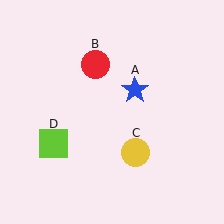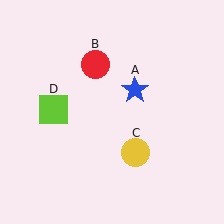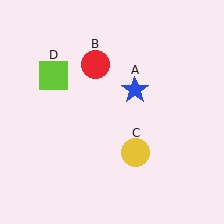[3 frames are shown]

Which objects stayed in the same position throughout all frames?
Blue star (object A) and red circle (object B) and yellow circle (object C) remained stationary.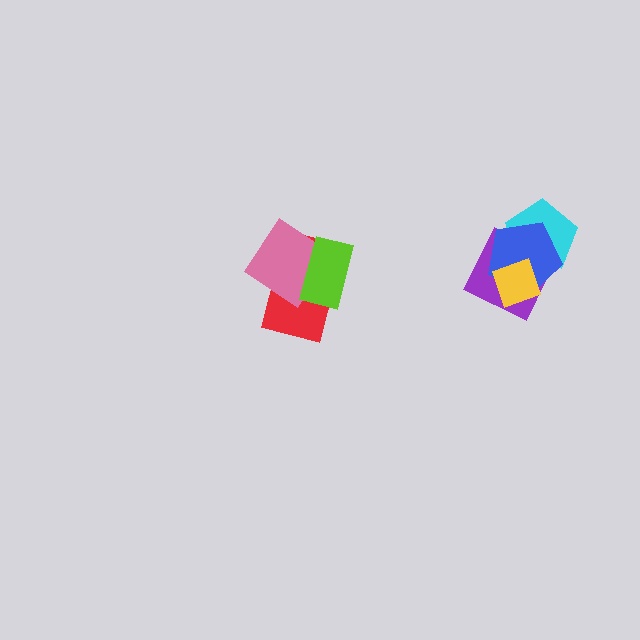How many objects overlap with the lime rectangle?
2 objects overlap with the lime rectangle.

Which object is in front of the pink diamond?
The lime rectangle is in front of the pink diamond.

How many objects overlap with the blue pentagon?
3 objects overlap with the blue pentagon.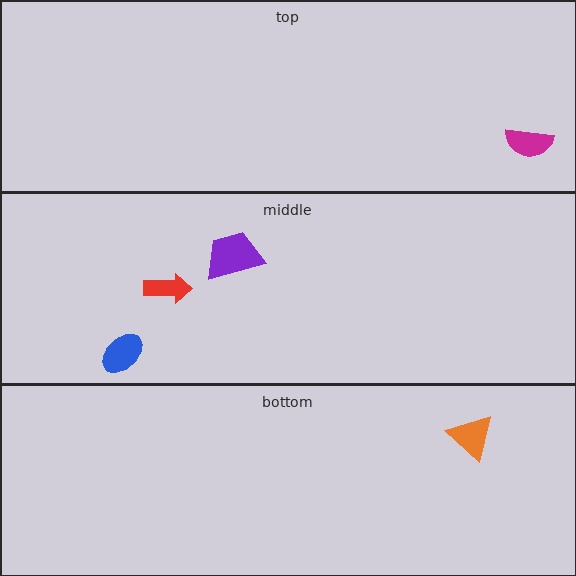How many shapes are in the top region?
1.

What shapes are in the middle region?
The purple trapezoid, the blue ellipse, the red arrow.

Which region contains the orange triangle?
The bottom region.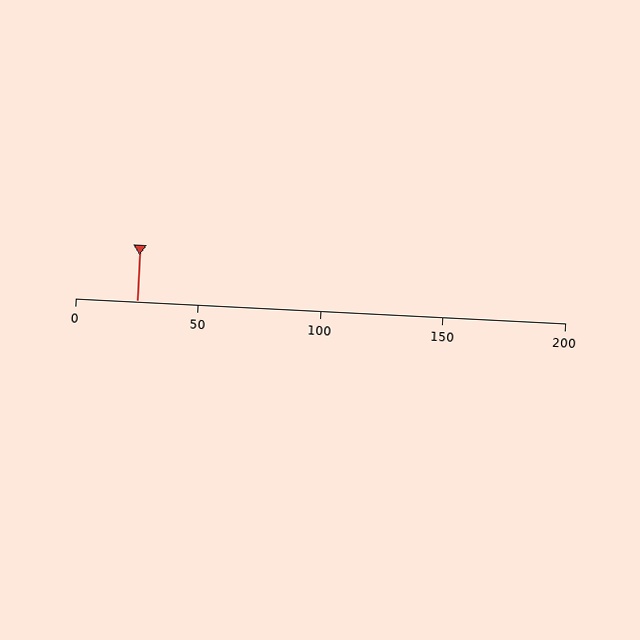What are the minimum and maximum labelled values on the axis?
The axis runs from 0 to 200.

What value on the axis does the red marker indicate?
The marker indicates approximately 25.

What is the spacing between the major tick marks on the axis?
The major ticks are spaced 50 apart.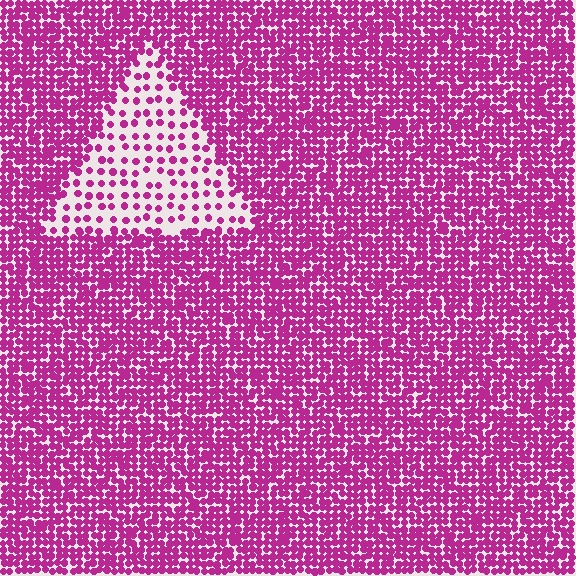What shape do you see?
I see a triangle.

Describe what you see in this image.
The image contains small magenta elements arranged at two different densities. A triangle-shaped region is visible where the elements are less densely packed than the surrounding area.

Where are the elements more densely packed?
The elements are more densely packed outside the triangle boundary.